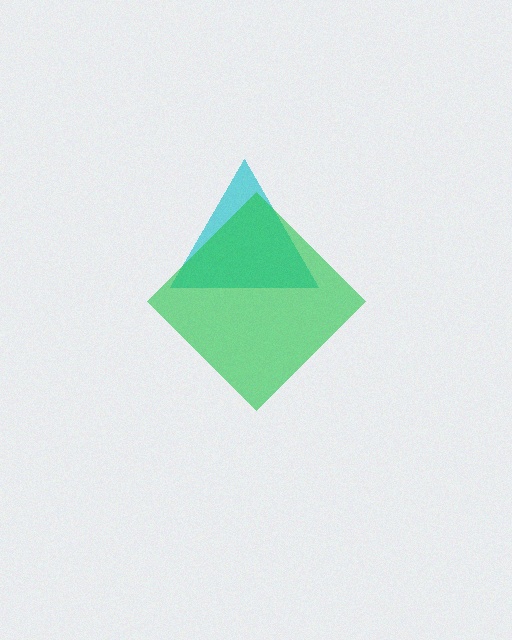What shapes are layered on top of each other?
The layered shapes are: a cyan triangle, a green diamond.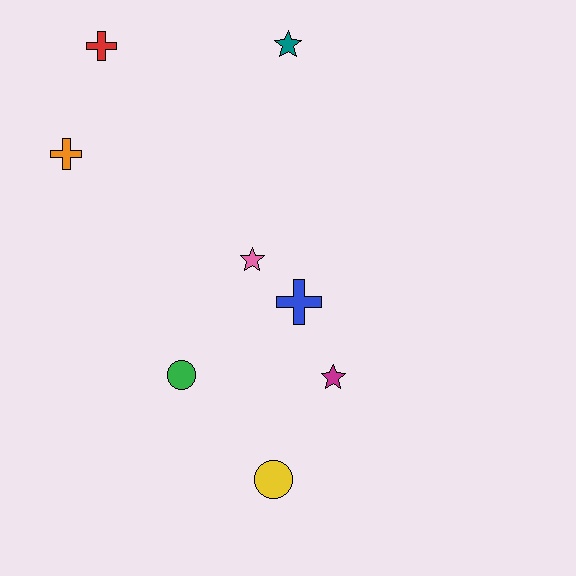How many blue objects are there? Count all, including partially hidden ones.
There is 1 blue object.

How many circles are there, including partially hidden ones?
There are 2 circles.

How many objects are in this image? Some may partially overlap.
There are 8 objects.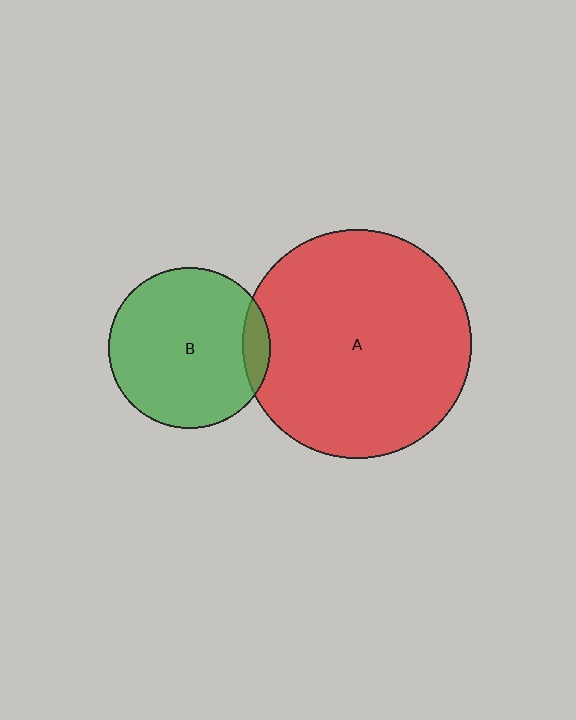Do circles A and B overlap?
Yes.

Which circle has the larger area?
Circle A (red).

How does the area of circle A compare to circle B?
Approximately 2.0 times.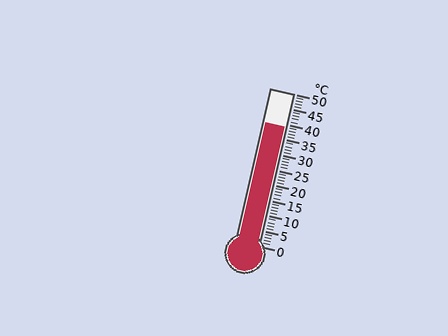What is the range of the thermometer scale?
The thermometer scale ranges from 0°C to 50°C.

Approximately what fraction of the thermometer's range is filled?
The thermometer is filled to approximately 80% of its range.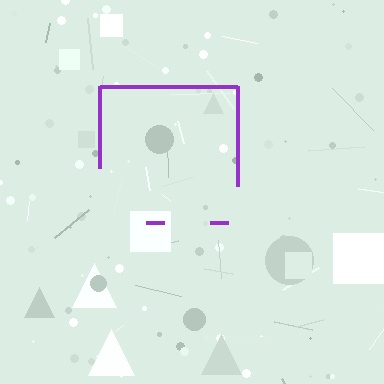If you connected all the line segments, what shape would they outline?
They would outline a square.